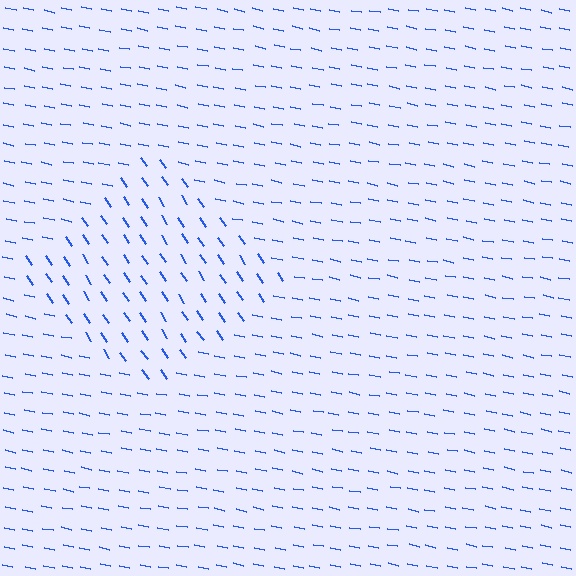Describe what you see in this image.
The image is filled with small blue line segments. A diamond region in the image has lines oriented differently from the surrounding lines, creating a visible texture boundary.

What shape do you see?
I see a diamond.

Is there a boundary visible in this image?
Yes, there is a texture boundary formed by a change in line orientation.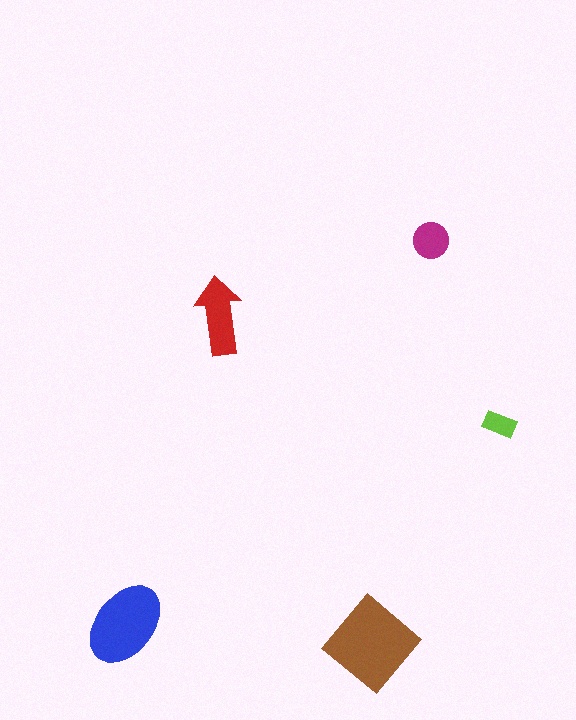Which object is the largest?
The brown diamond.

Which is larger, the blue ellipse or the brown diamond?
The brown diamond.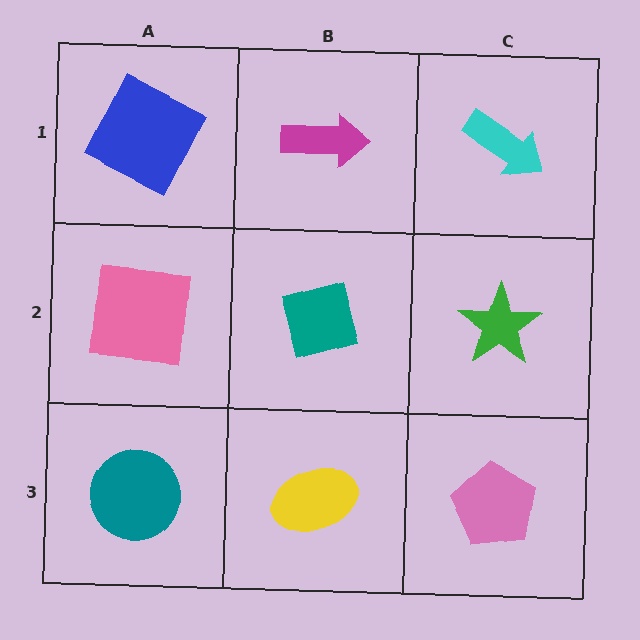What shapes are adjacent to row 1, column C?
A green star (row 2, column C), a magenta arrow (row 1, column B).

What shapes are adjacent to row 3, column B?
A teal diamond (row 2, column B), a teal circle (row 3, column A), a pink pentagon (row 3, column C).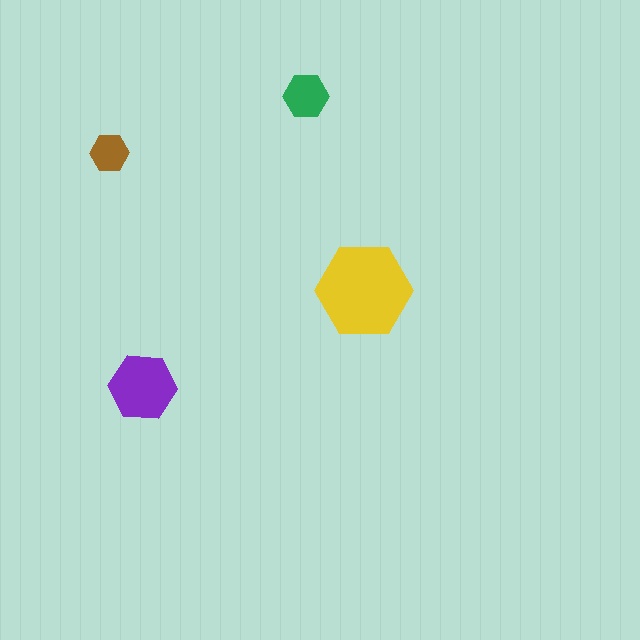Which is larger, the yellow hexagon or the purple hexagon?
The yellow one.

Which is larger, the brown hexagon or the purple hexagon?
The purple one.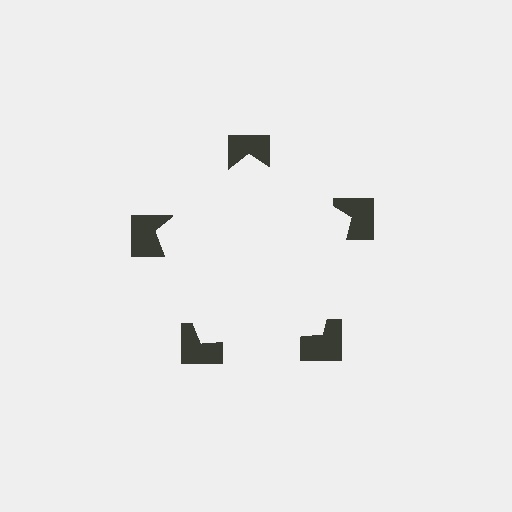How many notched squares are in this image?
There are 5 — one at each vertex of the illusory pentagon.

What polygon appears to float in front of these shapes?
An illusory pentagon — its edges are inferred from the aligned wedge cuts in the notched squares, not physically drawn.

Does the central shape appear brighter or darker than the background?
It typically appears slightly brighter than the background, even though no actual brightness change is drawn.